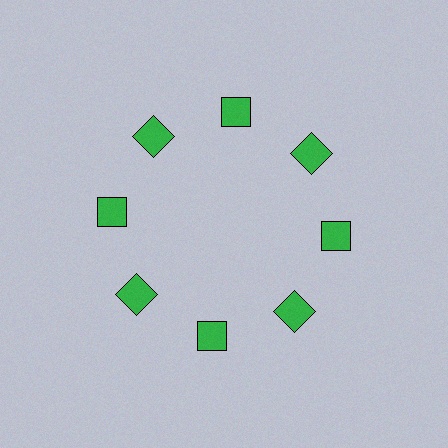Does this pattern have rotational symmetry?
Yes, this pattern has 8-fold rotational symmetry. It looks the same after rotating 45 degrees around the center.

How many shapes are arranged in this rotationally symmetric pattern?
There are 8 shapes, arranged in 8 groups of 1.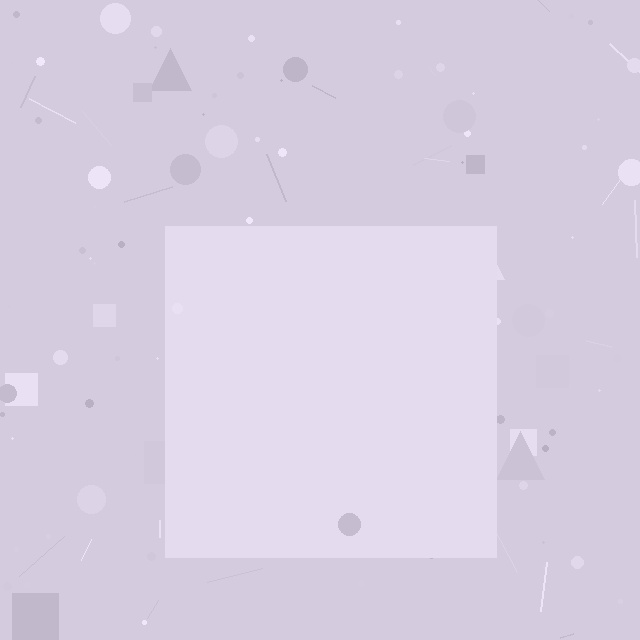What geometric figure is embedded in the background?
A square is embedded in the background.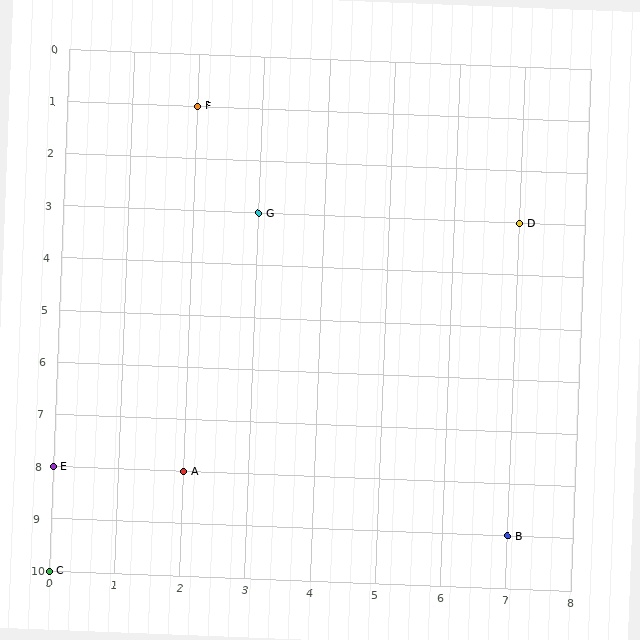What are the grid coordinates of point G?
Point G is at grid coordinates (3, 3).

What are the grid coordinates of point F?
Point F is at grid coordinates (2, 1).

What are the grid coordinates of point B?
Point B is at grid coordinates (7, 9).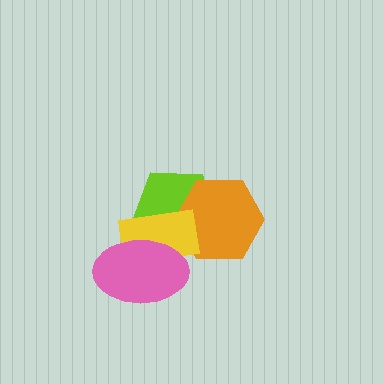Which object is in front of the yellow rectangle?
The pink ellipse is in front of the yellow rectangle.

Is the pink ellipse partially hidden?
No, no other shape covers it.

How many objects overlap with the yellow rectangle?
3 objects overlap with the yellow rectangle.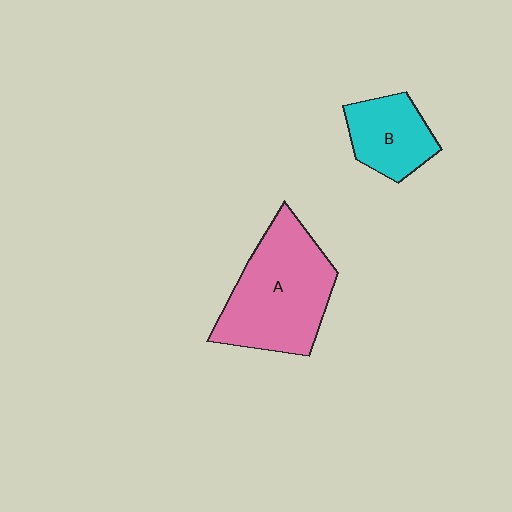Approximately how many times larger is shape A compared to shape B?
Approximately 2.0 times.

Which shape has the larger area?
Shape A (pink).